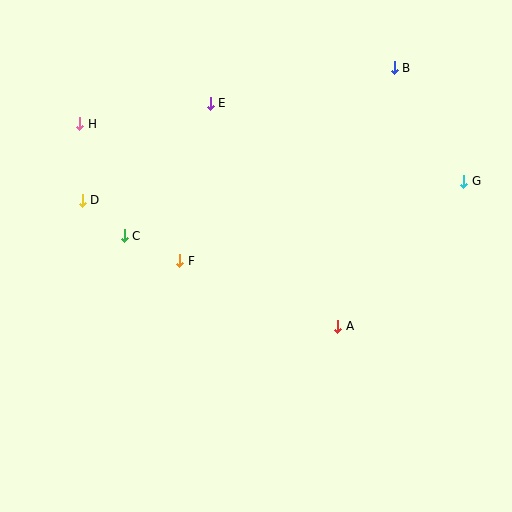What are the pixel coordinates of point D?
Point D is at (82, 200).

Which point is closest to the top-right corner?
Point B is closest to the top-right corner.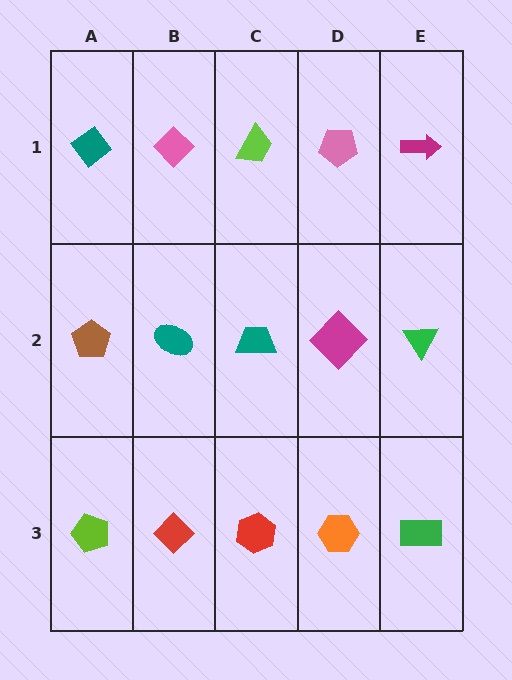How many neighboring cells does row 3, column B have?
3.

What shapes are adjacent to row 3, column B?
A teal ellipse (row 2, column B), a lime pentagon (row 3, column A), a red hexagon (row 3, column C).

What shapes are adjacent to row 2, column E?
A magenta arrow (row 1, column E), a green rectangle (row 3, column E), a magenta diamond (row 2, column D).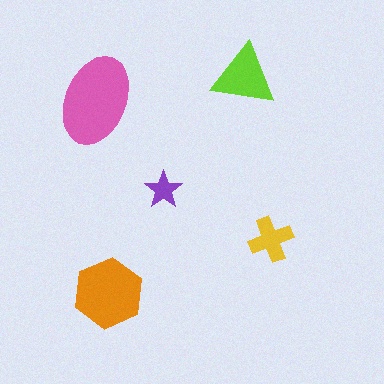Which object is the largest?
The pink ellipse.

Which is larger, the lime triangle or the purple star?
The lime triangle.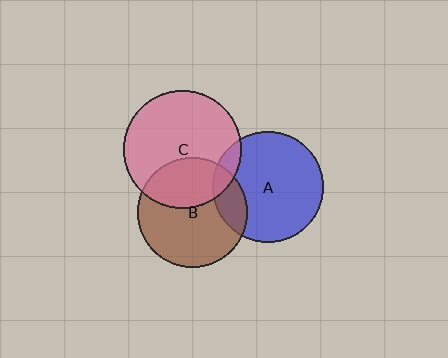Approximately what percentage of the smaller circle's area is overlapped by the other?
Approximately 15%.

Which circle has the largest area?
Circle C (pink).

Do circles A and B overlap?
Yes.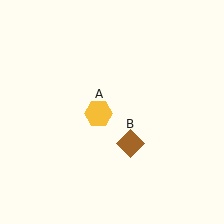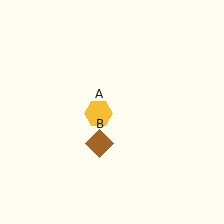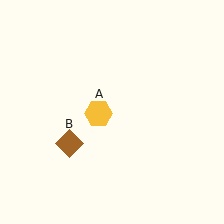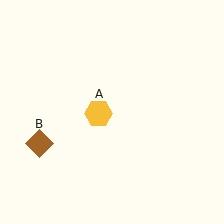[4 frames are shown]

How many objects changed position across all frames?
1 object changed position: brown diamond (object B).